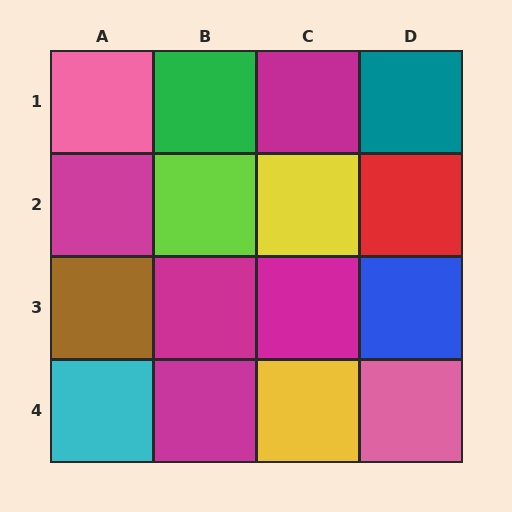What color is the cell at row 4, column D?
Pink.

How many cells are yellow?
2 cells are yellow.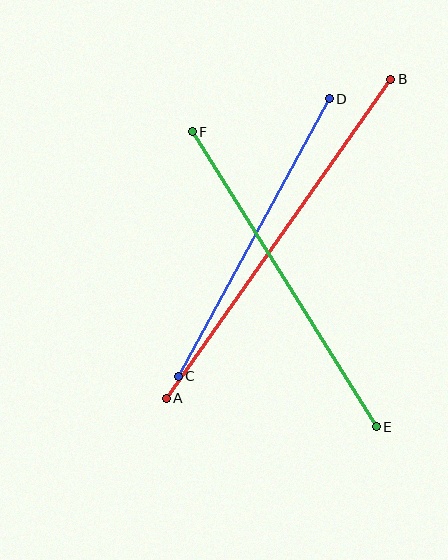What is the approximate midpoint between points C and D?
The midpoint is at approximately (254, 237) pixels.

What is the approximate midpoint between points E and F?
The midpoint is at approximately (284, 279) pixels.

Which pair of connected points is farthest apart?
Points A and B are farthest apart.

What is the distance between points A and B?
The distance is approximately 390 pixels.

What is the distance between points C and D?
The distance is approximately 316 pixels.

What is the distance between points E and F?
The distance is approximately 348 pixels.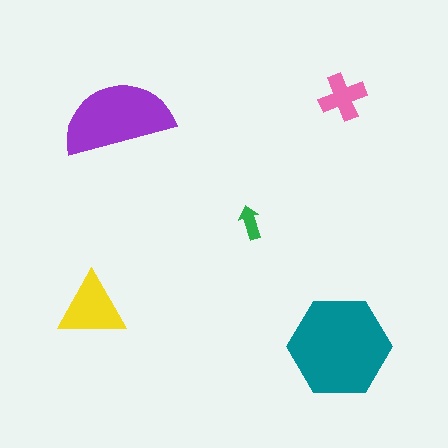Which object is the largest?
The teal hexagon.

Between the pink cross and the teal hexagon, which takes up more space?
The teal hexagon.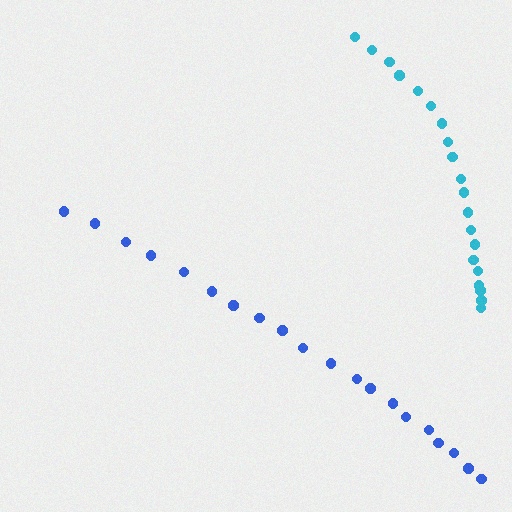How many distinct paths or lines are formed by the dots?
There are 2 distinct paths.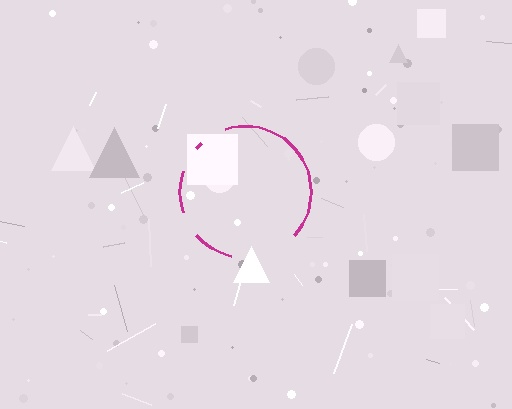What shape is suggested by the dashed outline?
The dashed outline suggests a circle.